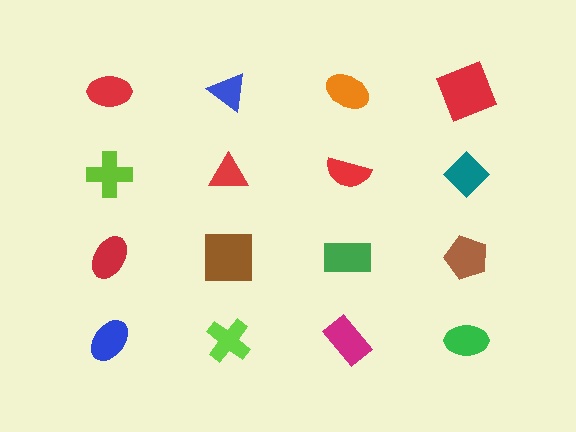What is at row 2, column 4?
A teal diamond.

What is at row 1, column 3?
An orange ellipse.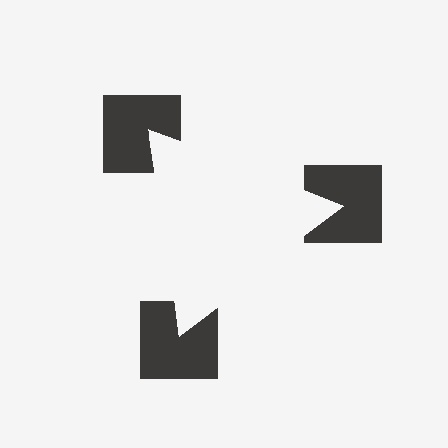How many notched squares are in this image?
There are 3 — one at each vertex of the illusory triangle.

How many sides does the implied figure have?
3 sides.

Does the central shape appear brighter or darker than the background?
It typically appears slightly brighter than the background, even though no actual brightness change is drawn.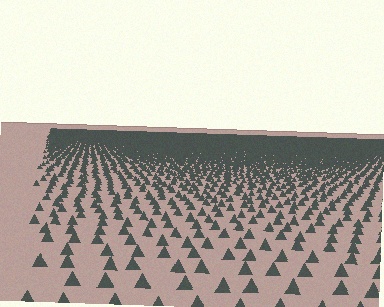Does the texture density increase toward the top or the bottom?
Density increases toward the top.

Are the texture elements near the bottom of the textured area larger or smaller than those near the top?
Larger. Near the bottom, elements are closer to the viewer and appear at a bigger on-screen size.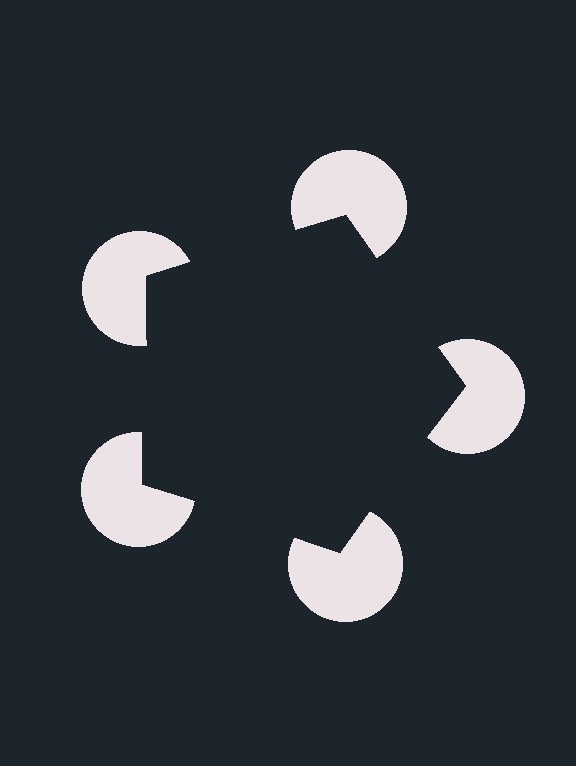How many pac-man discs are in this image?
There are 5 — one at each vertex of the illusory pentagon.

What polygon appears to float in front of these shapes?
An illusory pentagon — its edges are inferred from the aligned wedge cuts in the pac-man discs, not physically drawn.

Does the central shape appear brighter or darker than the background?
It typically appears slightly darker than the background, even though no actual brightness change is drawn.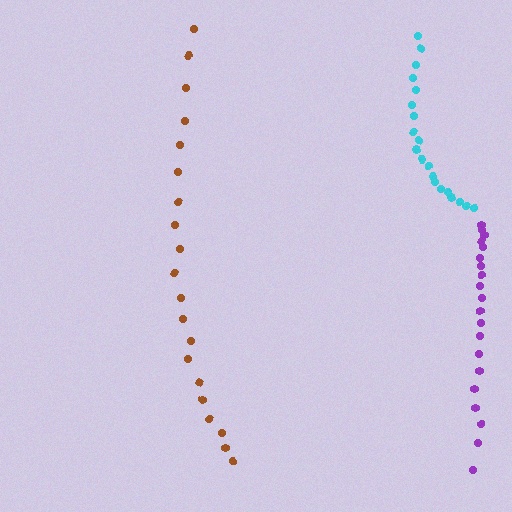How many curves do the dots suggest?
There are 3 distinct paths.